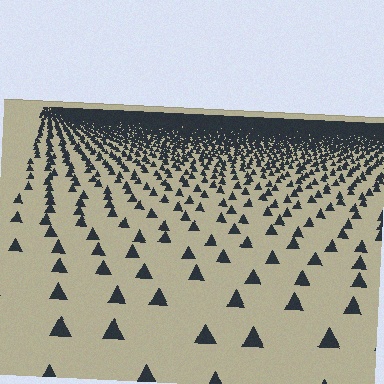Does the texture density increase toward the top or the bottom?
Density increases toward the top.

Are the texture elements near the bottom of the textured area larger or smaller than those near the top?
Larger. Near the bottom, elements are closer to the viewer and appear at a bigger on-screen size.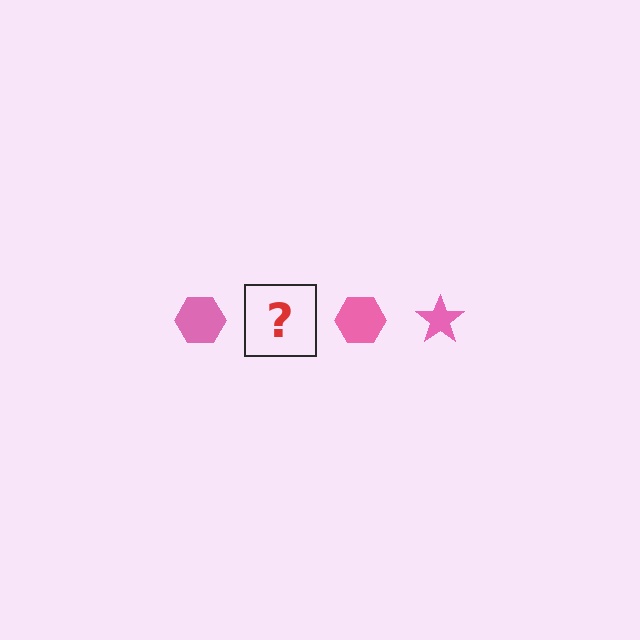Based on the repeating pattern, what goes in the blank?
The blank should be a pink star.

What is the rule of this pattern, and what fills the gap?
The rule is that the pattern cycles through hexagon, star shapes in pink. The gap should be filled with a pink star.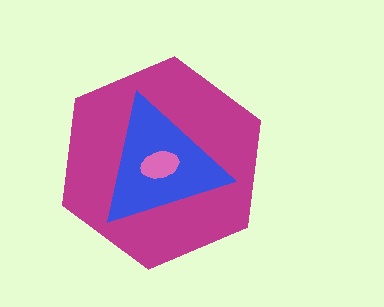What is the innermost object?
The pink ellipse.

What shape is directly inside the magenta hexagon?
The blue triangle.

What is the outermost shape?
The magenta hexagon.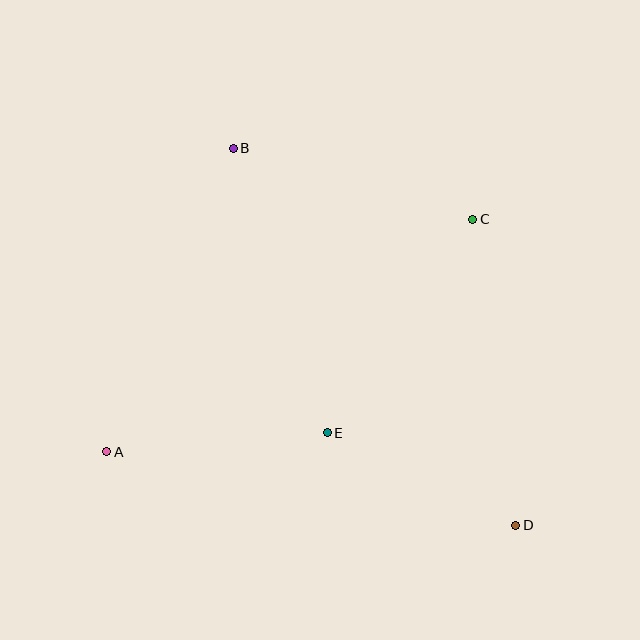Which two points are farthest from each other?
Points B and D are farthest from each other.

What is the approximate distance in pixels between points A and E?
The distance between A and E is approximately 222 pixels.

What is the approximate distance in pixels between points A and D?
The distance between A and D is approximately 415 pixels.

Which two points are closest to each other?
Points D and E are closest to each other.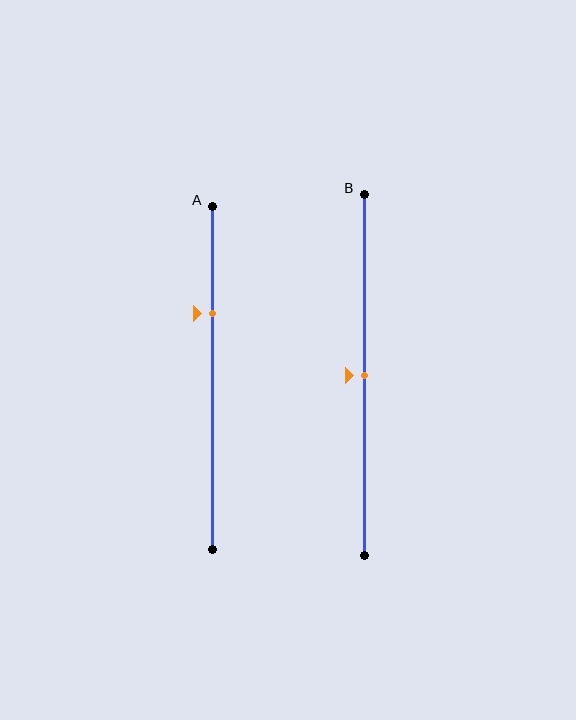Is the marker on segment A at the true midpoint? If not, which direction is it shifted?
No, the marker on segment A is shifted upward by about 19% of the segment length.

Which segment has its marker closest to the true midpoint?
Segment B has its marker closest to the true midpoint.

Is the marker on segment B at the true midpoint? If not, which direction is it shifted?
Yes, the marker on segment B is at the true midpoint.